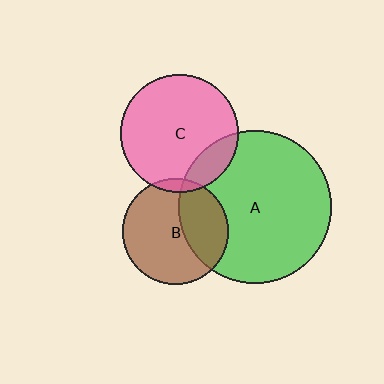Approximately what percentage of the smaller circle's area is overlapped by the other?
Approximately 15%.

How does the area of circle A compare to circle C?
Approximately 1.7 times.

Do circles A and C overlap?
Yes.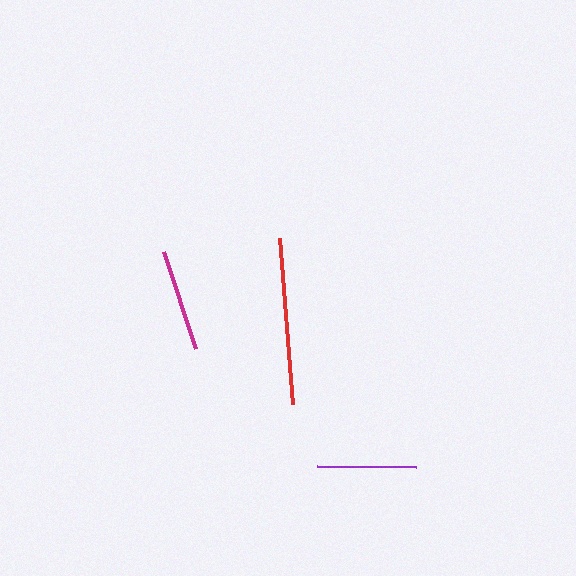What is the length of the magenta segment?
The magenta segment is approximately 102 pixels long.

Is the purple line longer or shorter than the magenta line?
The magenta line is longer than the purple line.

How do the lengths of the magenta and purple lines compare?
The magenta and purple lines are approximately the same length.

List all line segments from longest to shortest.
From longest to shortest: red, magenta, purple.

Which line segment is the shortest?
The purple line is the shortest at approximately 99 pixels.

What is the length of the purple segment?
The purple segment is approximately 99 pixels long.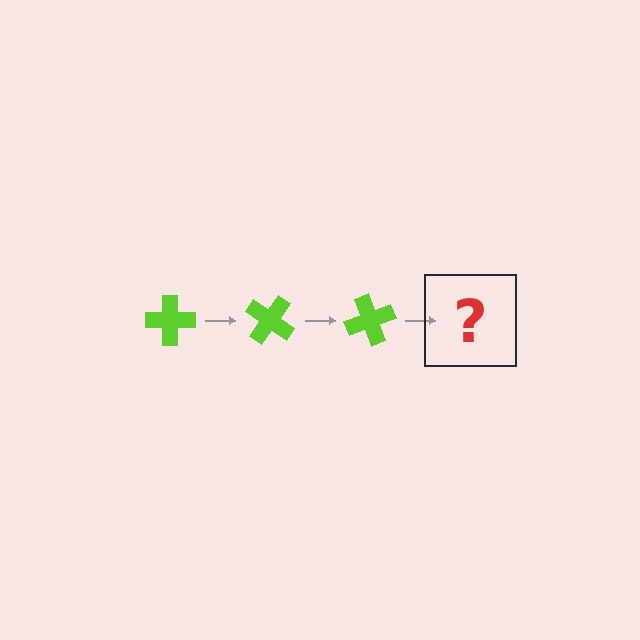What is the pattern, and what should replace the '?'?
The pattern is that the cross rotates 35 degrees each step. The '?' should be a lime cross rotated 105 degrees.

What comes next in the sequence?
The next element should be a lime cross rotated 105 degrees.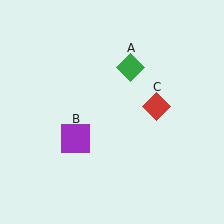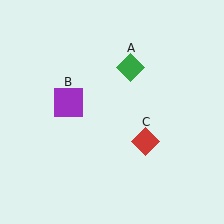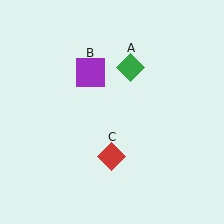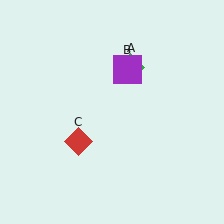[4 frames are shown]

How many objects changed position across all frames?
2 objects changed position: purple square (object B), red diamond (object C).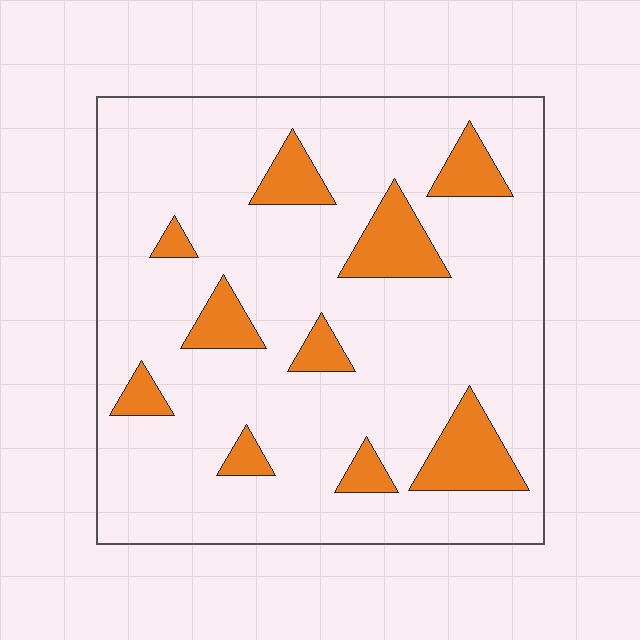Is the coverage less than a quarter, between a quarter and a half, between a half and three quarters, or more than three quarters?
Less than a quarter.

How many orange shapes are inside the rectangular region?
10.